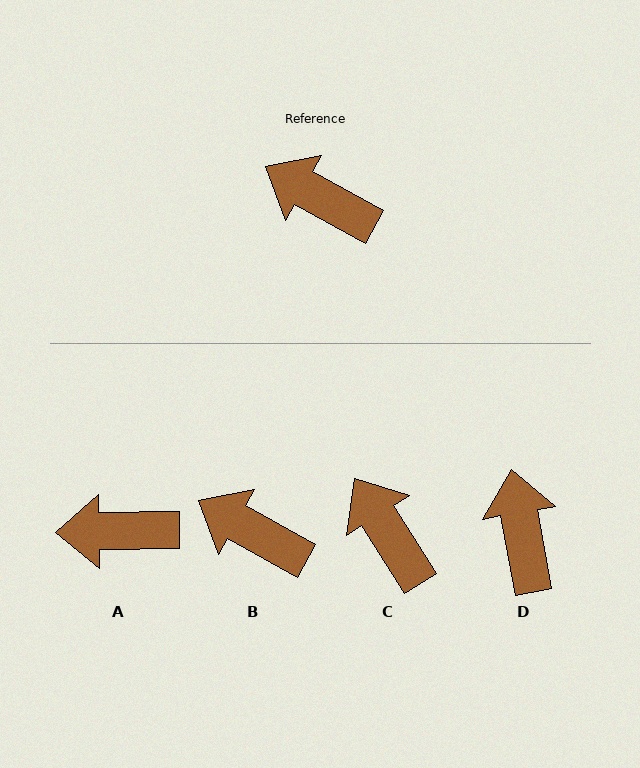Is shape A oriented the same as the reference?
No, it is off by about 30 degrees.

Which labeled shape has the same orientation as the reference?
B.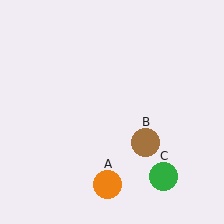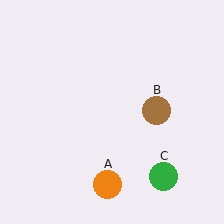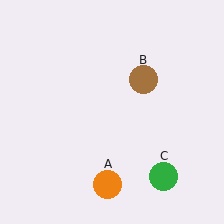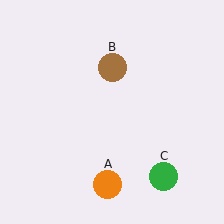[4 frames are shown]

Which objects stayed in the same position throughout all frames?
Orange circle (object A) and green circle (object C) remained stationary.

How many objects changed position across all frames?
1 object changed position: brown circle (object B).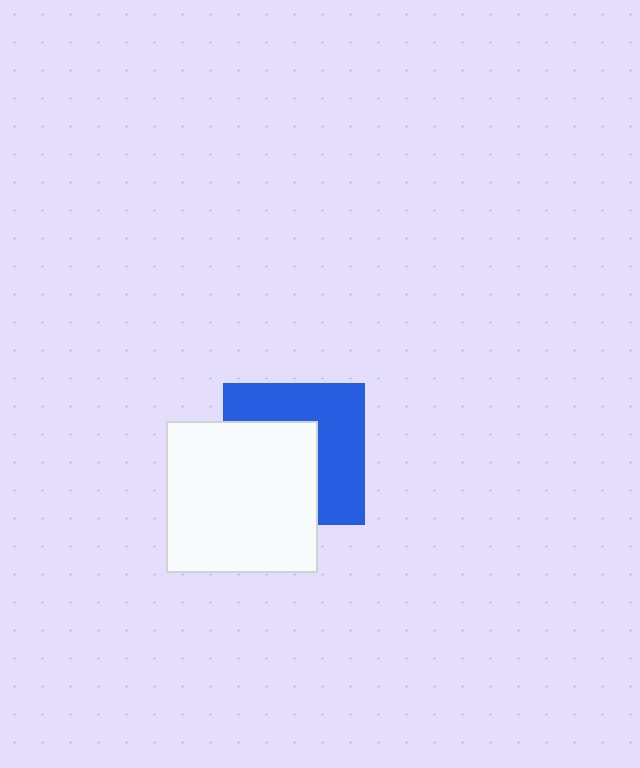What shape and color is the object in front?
The object in front is a white square.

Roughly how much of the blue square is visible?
About half of it is visible (roughly 52%).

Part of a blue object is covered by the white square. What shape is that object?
It is a square.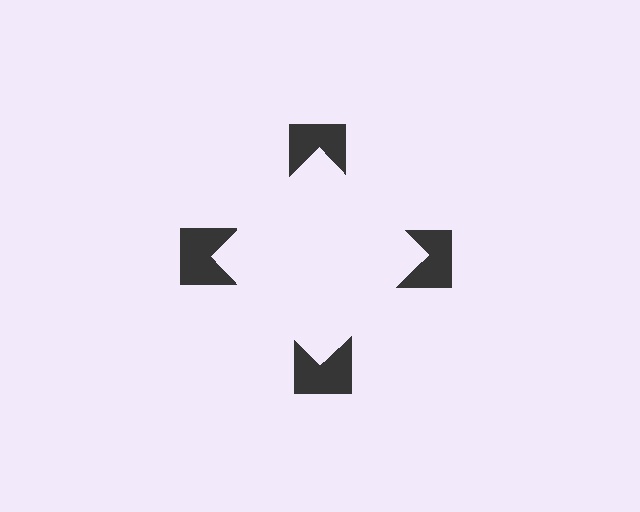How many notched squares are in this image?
There are 4 — one at each vertex of the illusory square.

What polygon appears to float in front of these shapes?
An illusory square — its edges are inferred from the aligned wedge cuts in the notched squares, not physically drawn.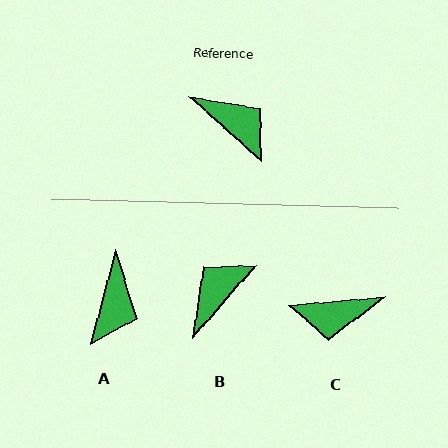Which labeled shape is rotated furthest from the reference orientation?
C, about 133 degrees away.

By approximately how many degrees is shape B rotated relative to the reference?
Approximately 91 degrees counter-clockwise.